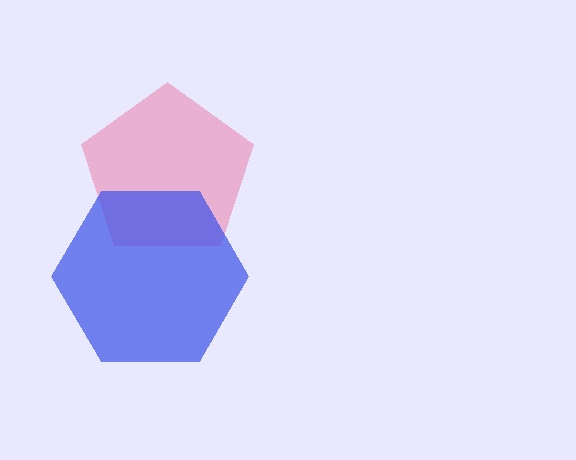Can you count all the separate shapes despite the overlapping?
Yes, there are 2 separate shapes.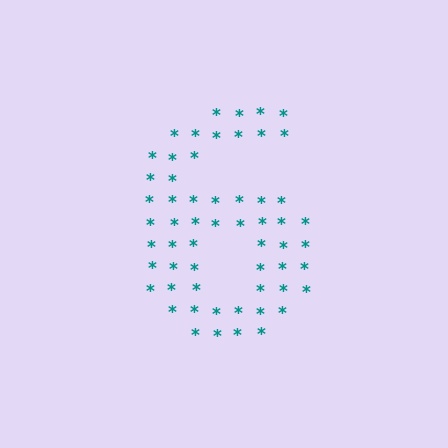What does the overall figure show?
The overall figure shows the digit 6.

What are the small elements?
The small elements are asterisks.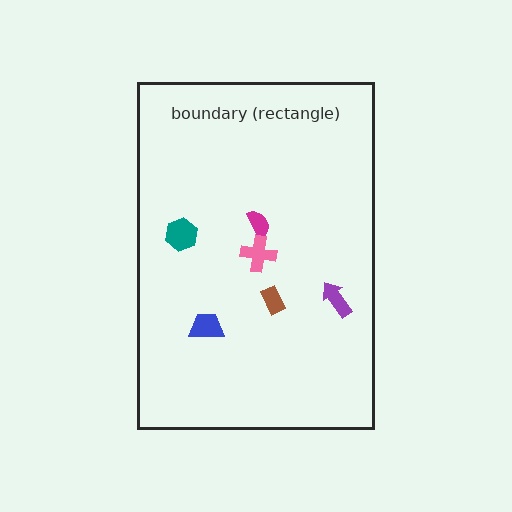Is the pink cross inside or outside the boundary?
Inside.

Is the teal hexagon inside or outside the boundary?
Inside.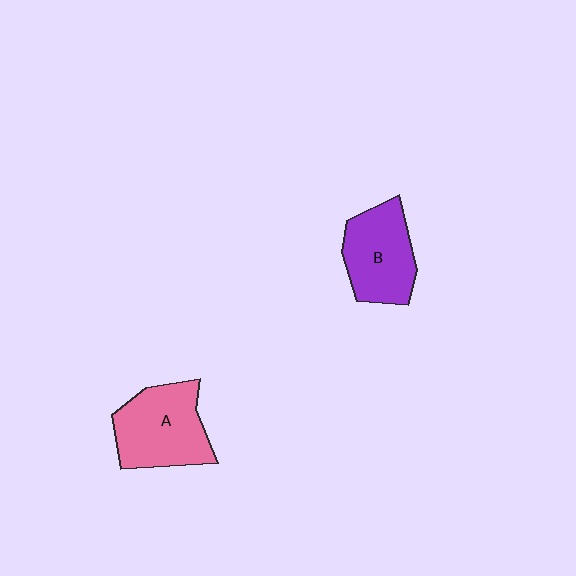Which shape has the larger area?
Shape A (pink).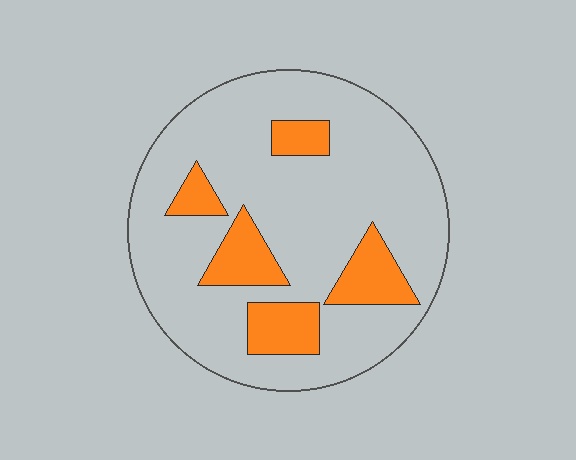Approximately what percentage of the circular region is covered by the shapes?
Approximately 20%.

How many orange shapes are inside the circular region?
5.